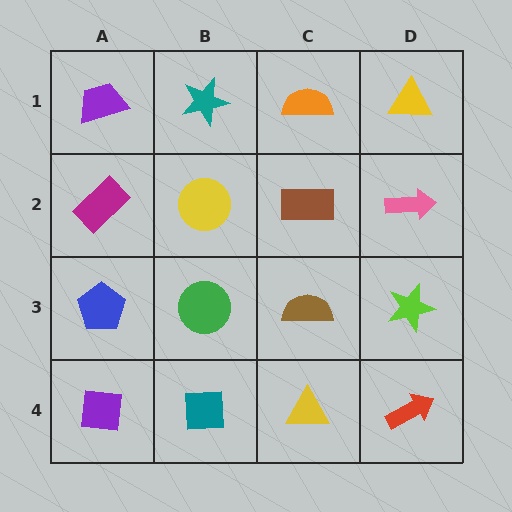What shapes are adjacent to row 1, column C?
A brown rectangle (row 2, column C), a teal star (row 1, column B), a yellow triangle (row 1, column D).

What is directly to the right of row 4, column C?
A red arrow.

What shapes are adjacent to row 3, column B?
A yellow circle (row 2, column B), a teal square (row 4, column B), a blue pentagon (row 3, column A), a brown semicircle (row 3, column C).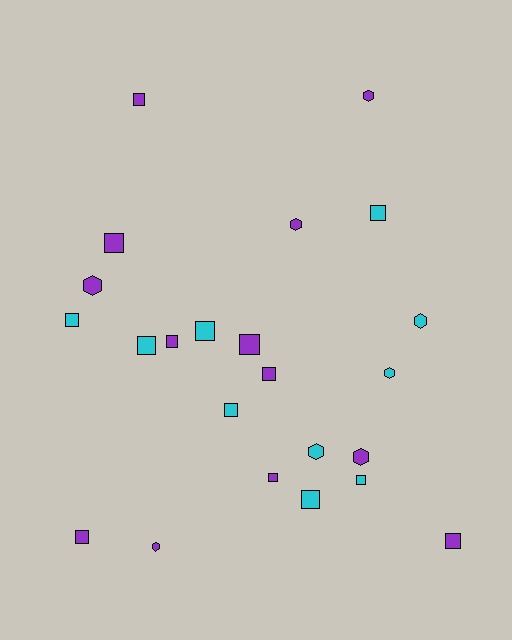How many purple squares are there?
There are 8 purple squares.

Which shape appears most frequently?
Square, with 15 objects.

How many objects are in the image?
There are 23 objects.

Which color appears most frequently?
Purple, with 13 objects.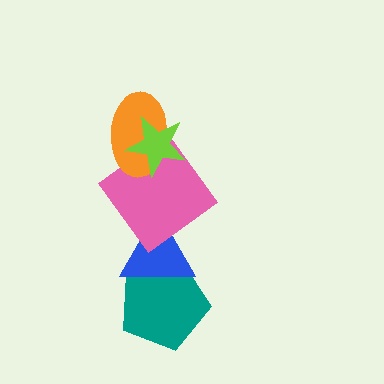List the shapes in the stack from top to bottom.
From top to bottom: the lime star, the orange ellipse, the pink diamond, the blue triangle, the teal pentagon.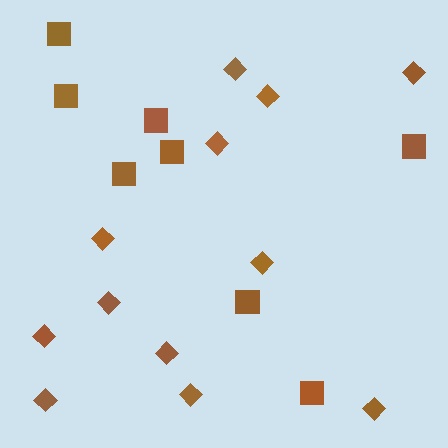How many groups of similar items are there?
There are 2 groups: one group of diamonds (12) and one group of squares (8).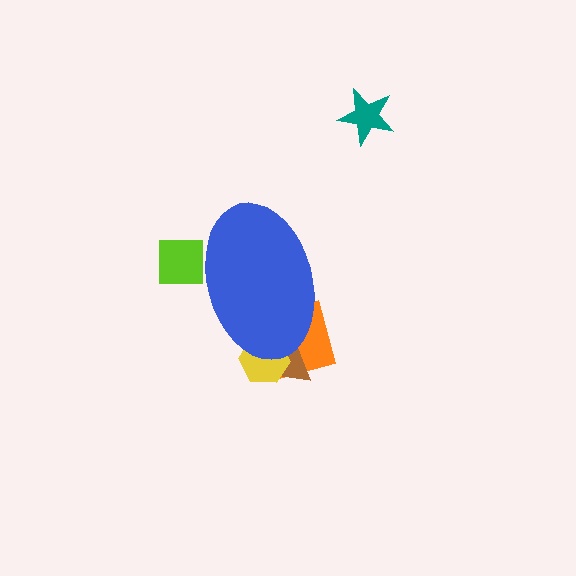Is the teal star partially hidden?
No, the teal star is fully visible.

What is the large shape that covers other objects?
A blue ellipse.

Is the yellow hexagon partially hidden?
Yes, the yellow hexagon is partially hidden behind the blue ellipse.